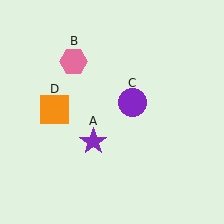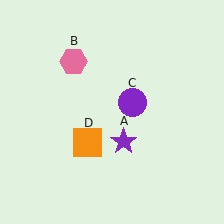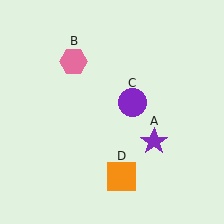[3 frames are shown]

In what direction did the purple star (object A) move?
The purple star (object A) moved right.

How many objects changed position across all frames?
2 objects changed position: purple star (object A), orange square (object D).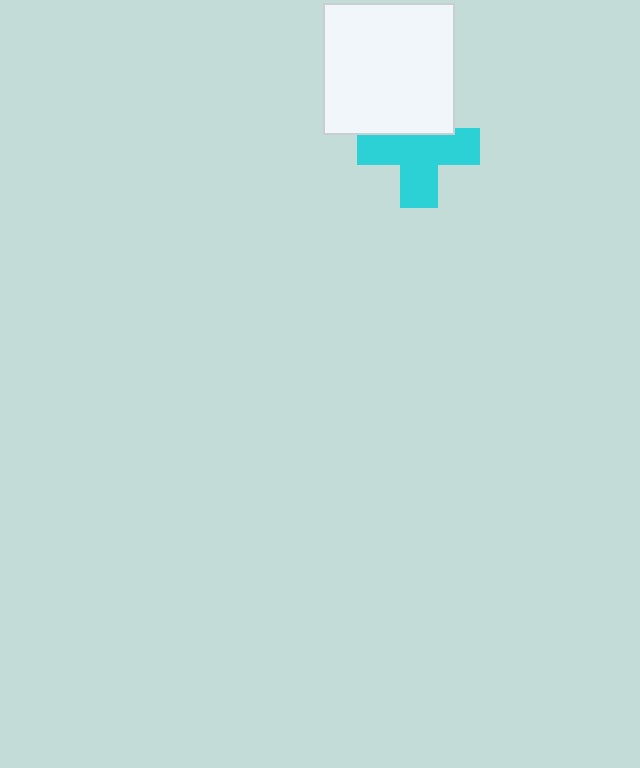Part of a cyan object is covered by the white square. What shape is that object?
It is a cross.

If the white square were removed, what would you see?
You would see the complete cyan cross.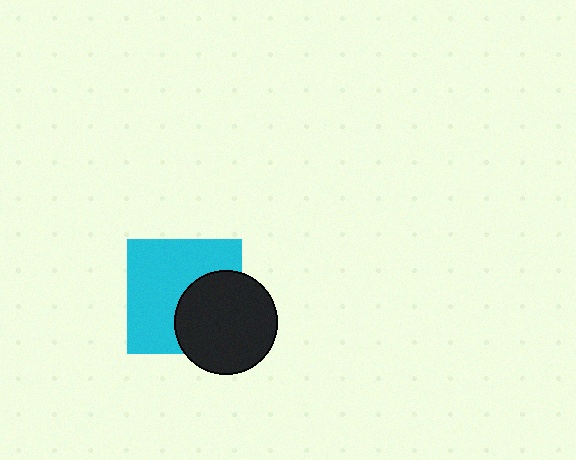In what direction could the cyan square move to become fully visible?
The cyan square could move left. That would shift it out from behind the black circle entirely.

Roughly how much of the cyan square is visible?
About half of it is visible (roughly 62%).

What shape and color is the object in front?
The object in front is a black circle.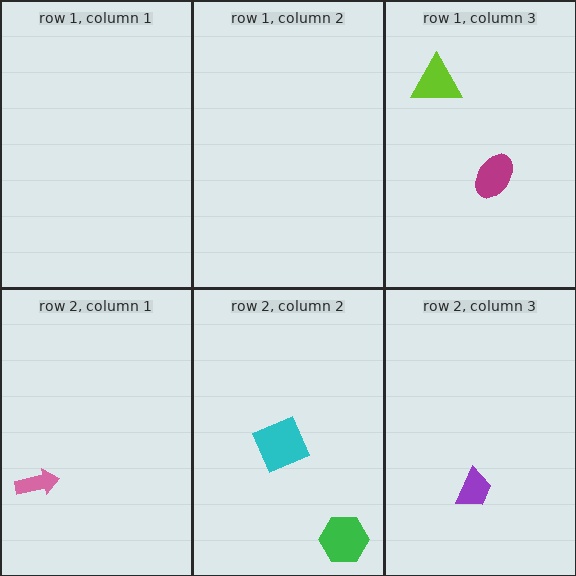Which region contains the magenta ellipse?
The row 1, column 3 region.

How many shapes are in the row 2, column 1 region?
1.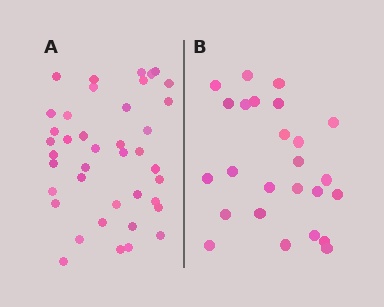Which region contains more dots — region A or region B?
Region A (the left region) has more dots.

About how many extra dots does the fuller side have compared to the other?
Region A has approximately 15 more dots than region B.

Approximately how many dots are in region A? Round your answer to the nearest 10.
About 40 dots.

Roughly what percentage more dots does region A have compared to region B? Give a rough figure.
About 60% more.